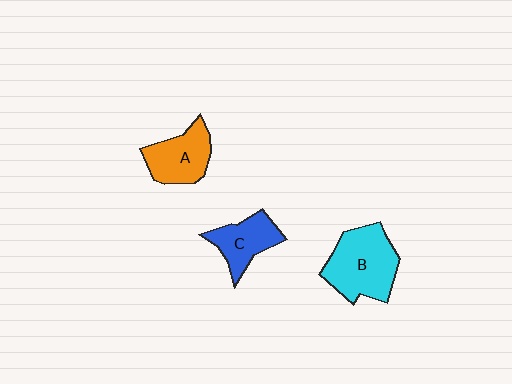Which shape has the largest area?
Shape B (cyan).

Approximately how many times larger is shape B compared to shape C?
Approximately 1.6 times.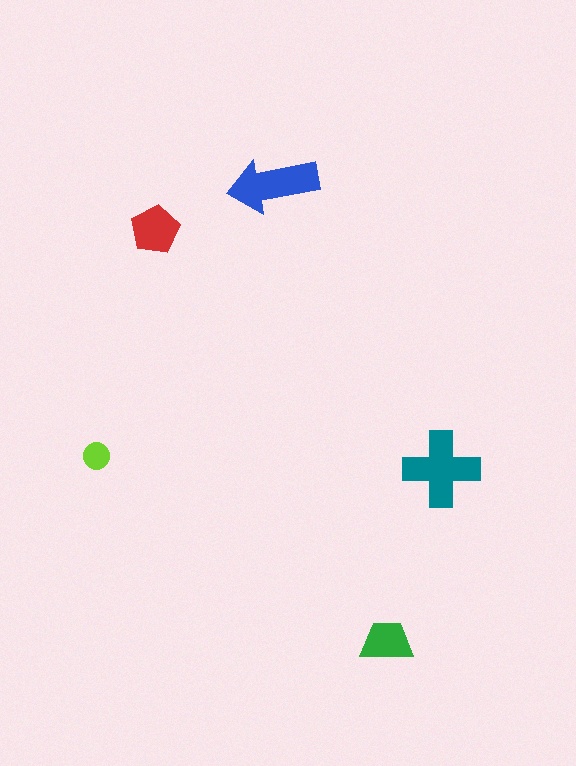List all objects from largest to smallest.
The teal cross, the blue arrow, the red pentagon, the green trapezoid, the lime circle.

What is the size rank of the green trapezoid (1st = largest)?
4th.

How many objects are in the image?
There are 5 objects in the image.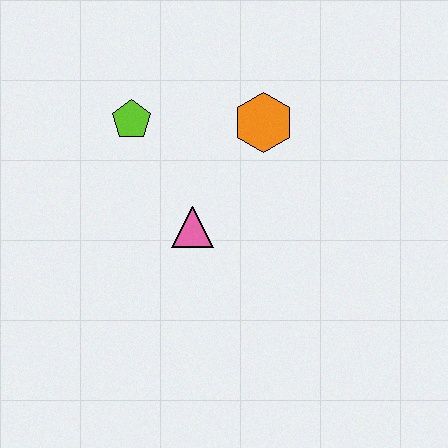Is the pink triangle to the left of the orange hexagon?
Yes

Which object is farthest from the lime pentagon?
The orange hexagon is farthest from the lime pentagon.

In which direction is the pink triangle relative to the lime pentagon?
The pink triangle is below the lime pentagon.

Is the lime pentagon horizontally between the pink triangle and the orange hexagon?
No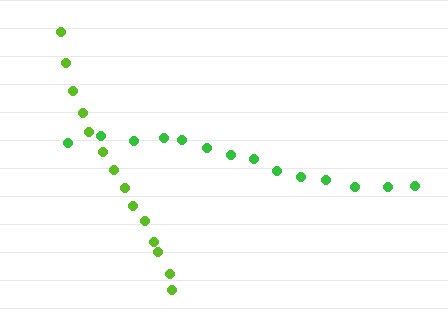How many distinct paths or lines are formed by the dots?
There are 2 distinct paths.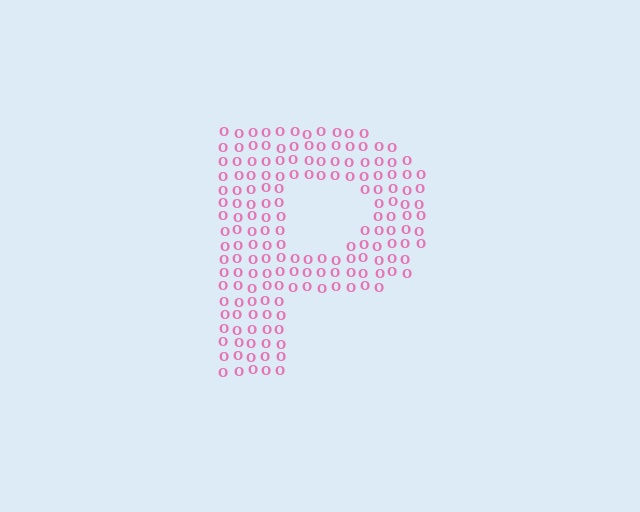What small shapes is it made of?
It is made of small letter O's.